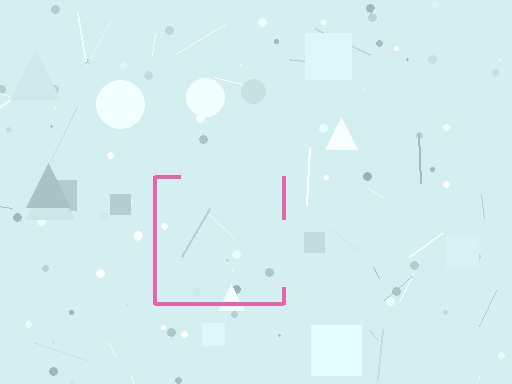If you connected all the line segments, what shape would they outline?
They would outline a square.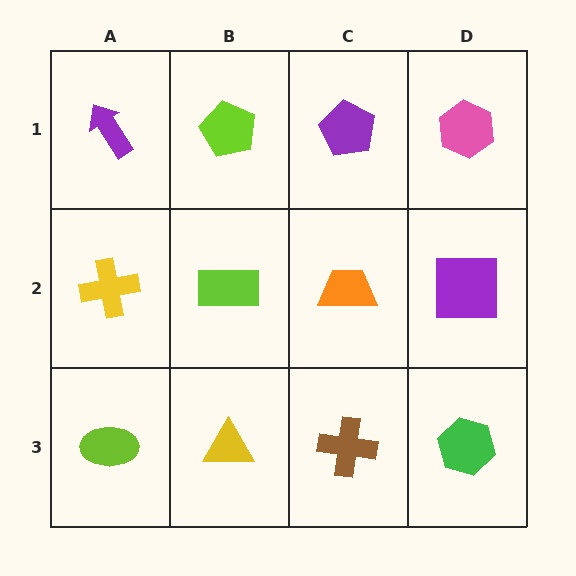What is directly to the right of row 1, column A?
A lime pentagon.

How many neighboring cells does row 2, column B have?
4.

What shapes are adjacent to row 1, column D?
A purple square (row 2, column D), a purple pentagon (row 1, column C).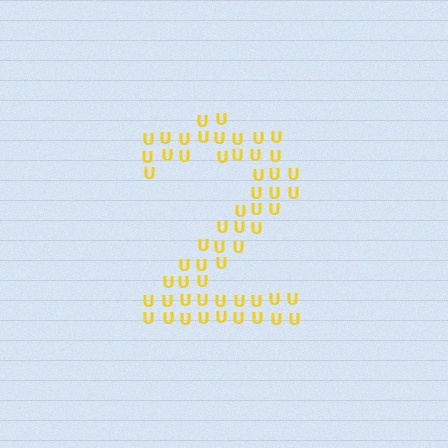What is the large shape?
The large shape is the digit 2.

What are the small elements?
The small elements are letter U's.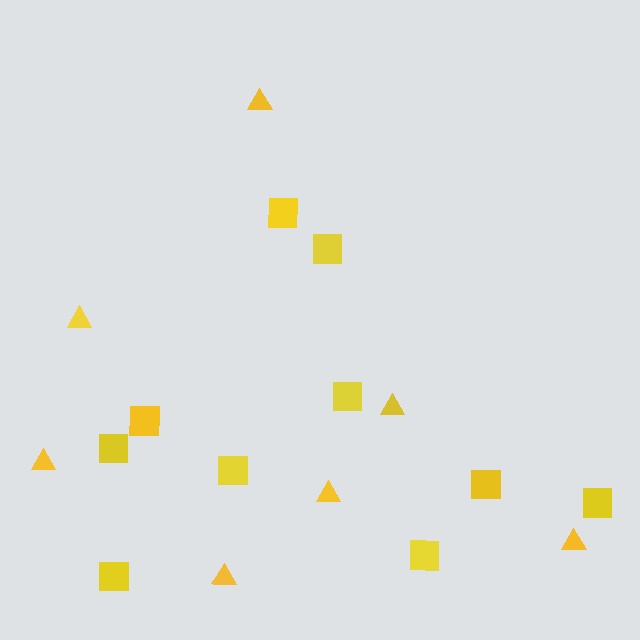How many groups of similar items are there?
There are 2 groups: one group of squares (10) and one group of triangles (7).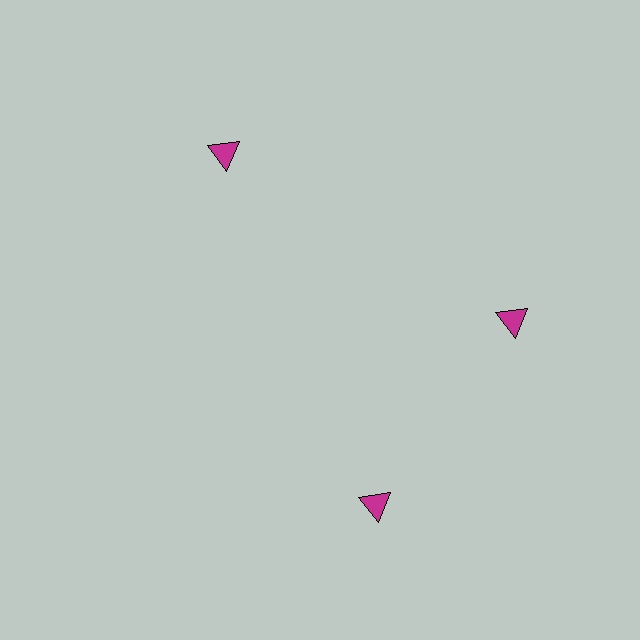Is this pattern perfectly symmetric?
No. The 3 magenta triangles are arranged in a ring, but one element near the 7 o'clock position is rotated out of alignment along the ring, breaking the 3-fold rotational symmetry.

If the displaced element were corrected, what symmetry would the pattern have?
It would have 3-fold rotational symmetry — the pattern would map onto itself every 120 degrees.